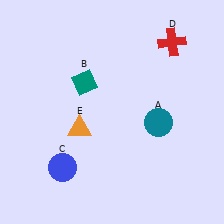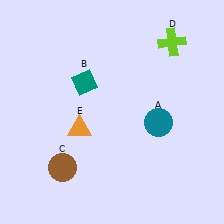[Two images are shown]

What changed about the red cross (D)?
In Image 1, D is red. In Image 2, it changed to lime.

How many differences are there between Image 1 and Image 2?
There are 2 differences between the two images.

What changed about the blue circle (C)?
In Image 1, C is blue. In Image 2, it changed to brown.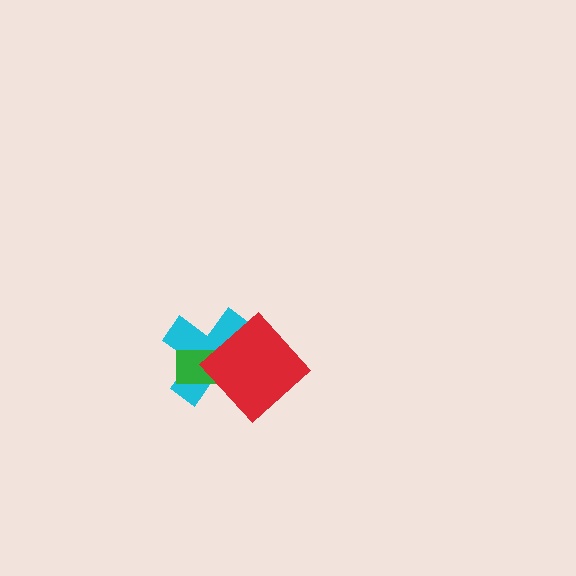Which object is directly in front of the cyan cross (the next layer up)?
The green rectangle is directly in front of the cyan cross.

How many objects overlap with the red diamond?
2 objects overlap with the red diamond.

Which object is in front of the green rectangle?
The red diamond is in front of the green rectangle.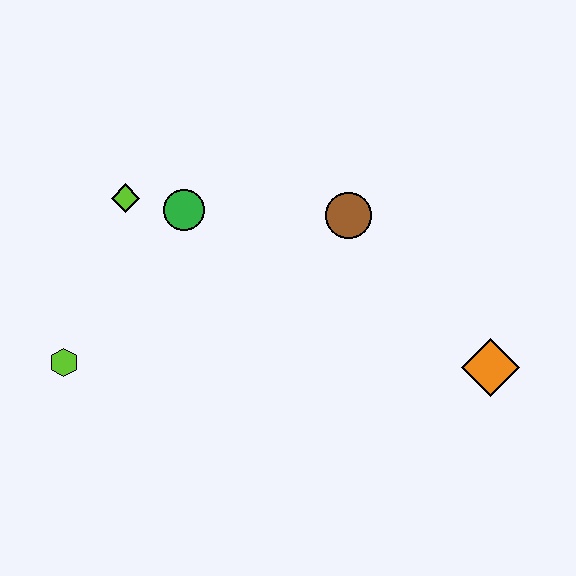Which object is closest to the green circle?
The lime diamond is closest to the green circle.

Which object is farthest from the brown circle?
The lime hexagon is farthest from the brown circle.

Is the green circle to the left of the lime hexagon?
No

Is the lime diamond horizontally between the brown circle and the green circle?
No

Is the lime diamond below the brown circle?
No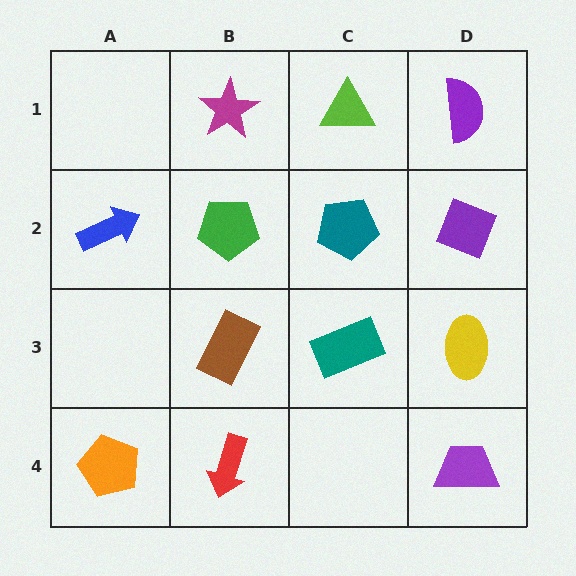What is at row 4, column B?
A red arrow.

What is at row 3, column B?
A brown rectangle.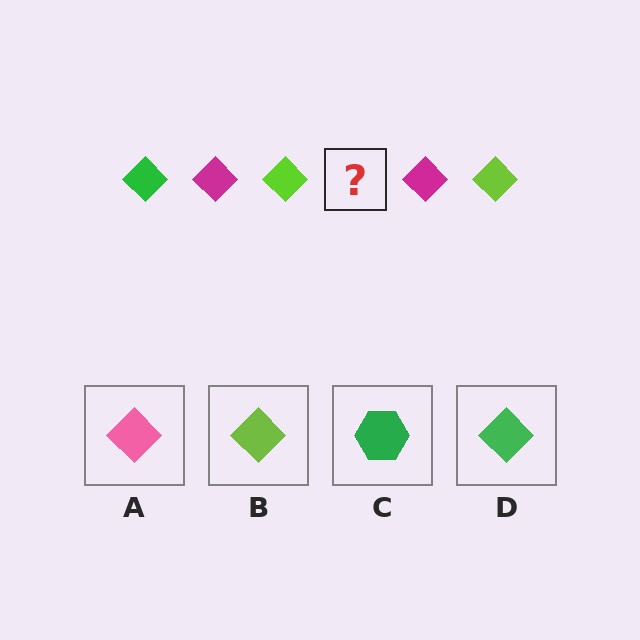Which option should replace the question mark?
Option D.